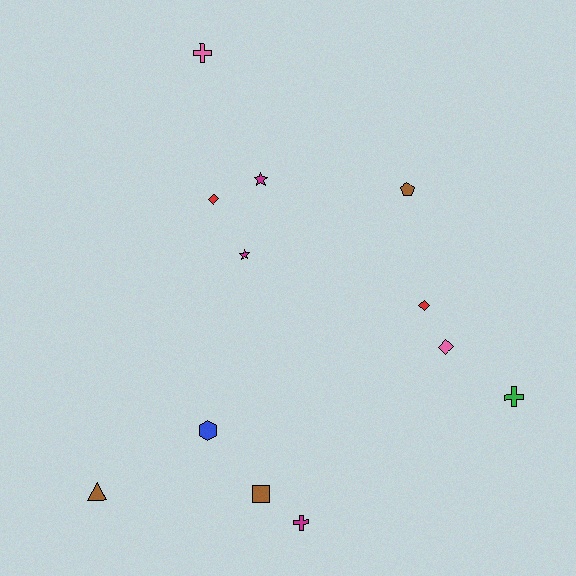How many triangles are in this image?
There is 1 triangle.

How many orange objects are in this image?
There are no orange objects.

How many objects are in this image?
There are 12 objects.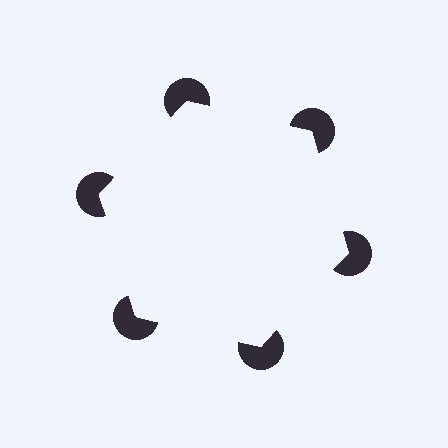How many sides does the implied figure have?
6 sides.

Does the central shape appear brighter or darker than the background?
It typically appears slightly brighter than the background, even though no actual brightness change is drawn.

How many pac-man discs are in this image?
There are 6 — one at each vertex of the illusory hexagon.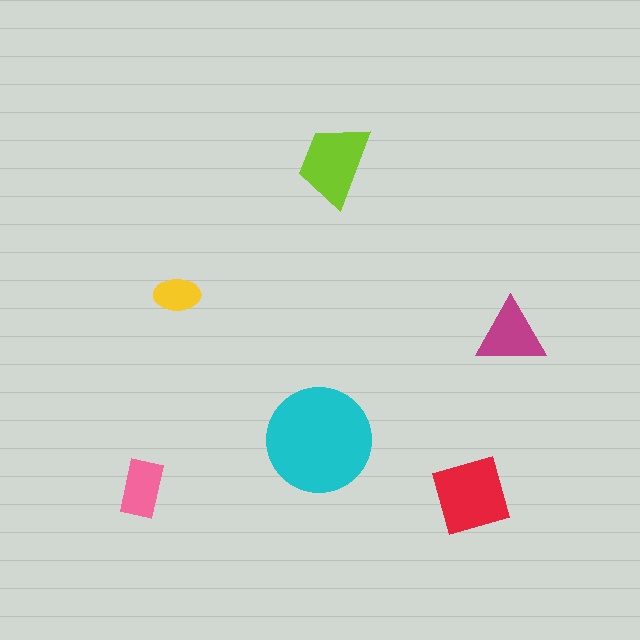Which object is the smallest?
The yellow ellipse.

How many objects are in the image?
There are 6 objects in the image.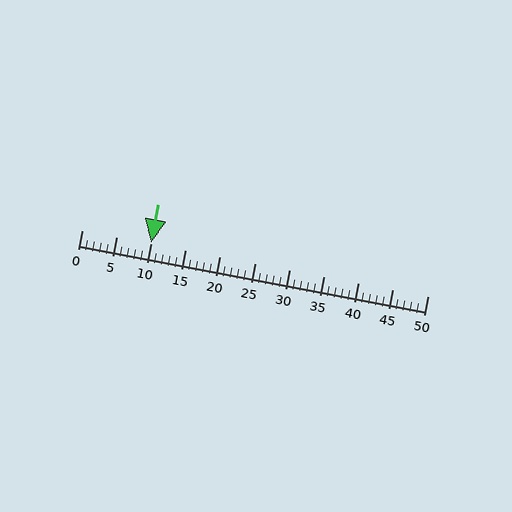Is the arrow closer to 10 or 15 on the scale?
The arrow is closer to 10.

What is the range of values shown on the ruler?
The ruler shows values from 0 to 50.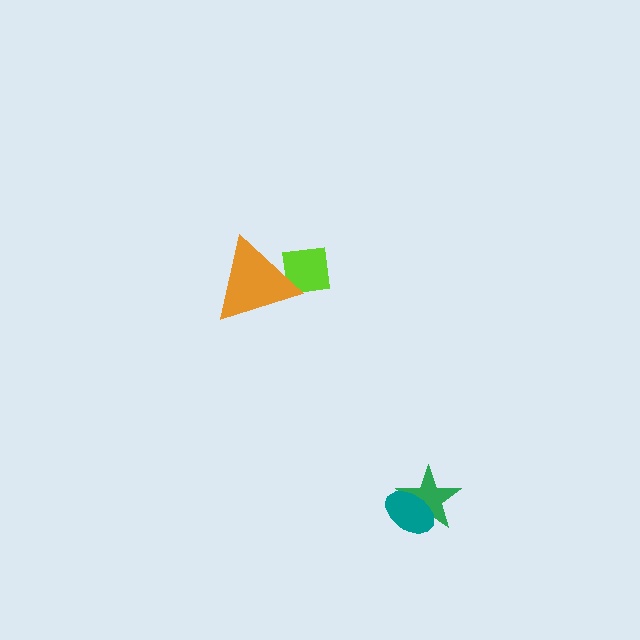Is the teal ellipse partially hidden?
No, no other shape covers it.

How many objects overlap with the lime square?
1 object overlaps with the lime square.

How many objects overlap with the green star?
1 object overlaps with the green star.